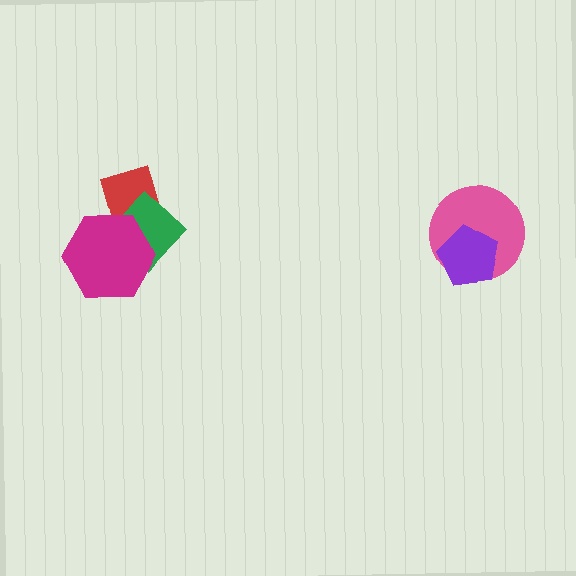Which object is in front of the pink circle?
The purple pentagon is in front of the pink circle.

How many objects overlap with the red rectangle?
2 objects overlap with the red rectangle.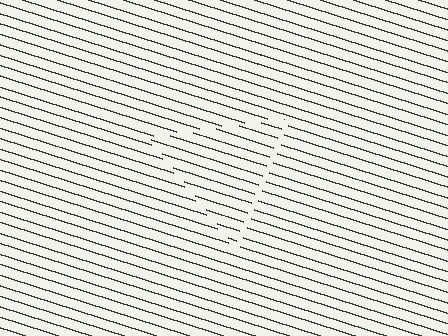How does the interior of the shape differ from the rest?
The interior of the shape contains the same grating, shifted by half a period — the contour is defined by the phase discontinuity where line-ends from the inner and outer gratings abut.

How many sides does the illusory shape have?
3 sides — the line-ends trace a triangle.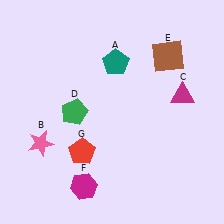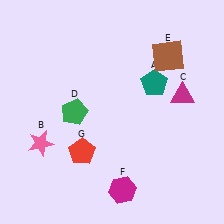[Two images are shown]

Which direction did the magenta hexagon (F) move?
The magenta hexagon (F) moved right.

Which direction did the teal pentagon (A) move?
The teal pentagon (A) moved right.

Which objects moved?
The objects that moved are: the teal pentagon (A), the magenta hexagon (F).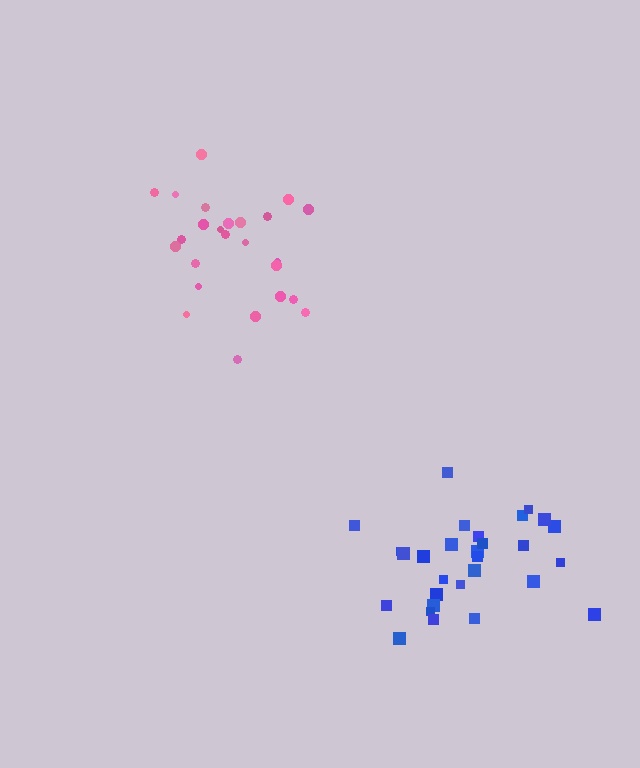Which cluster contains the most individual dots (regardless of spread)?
Blue (29).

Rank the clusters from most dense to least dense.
blue, pink.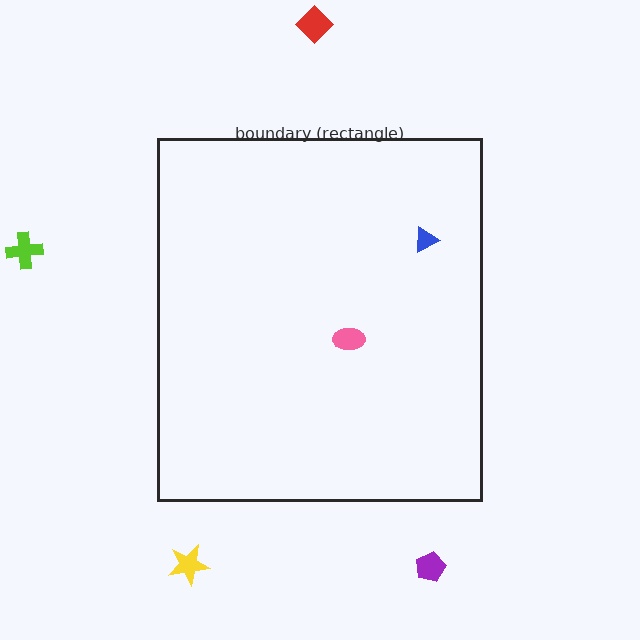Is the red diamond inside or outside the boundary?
Outside.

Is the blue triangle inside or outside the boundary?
Inside.